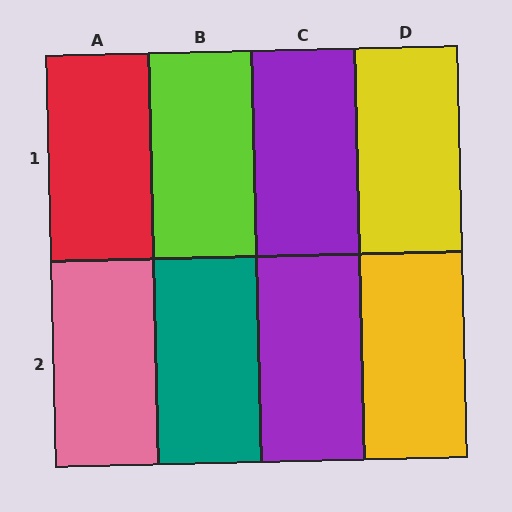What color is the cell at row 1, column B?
Lime.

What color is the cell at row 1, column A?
Red.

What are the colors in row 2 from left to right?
Pink, teal, purple, yellow.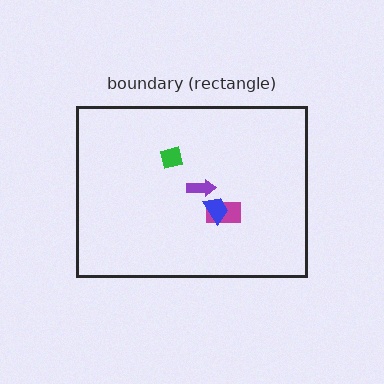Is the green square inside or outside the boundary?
Inside.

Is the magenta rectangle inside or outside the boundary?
Inside.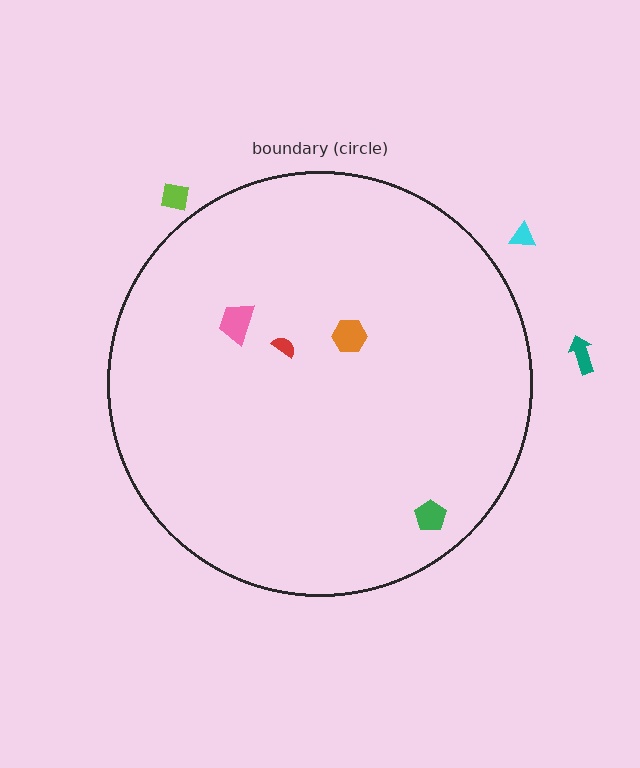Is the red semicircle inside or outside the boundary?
Inside.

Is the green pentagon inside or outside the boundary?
Inside.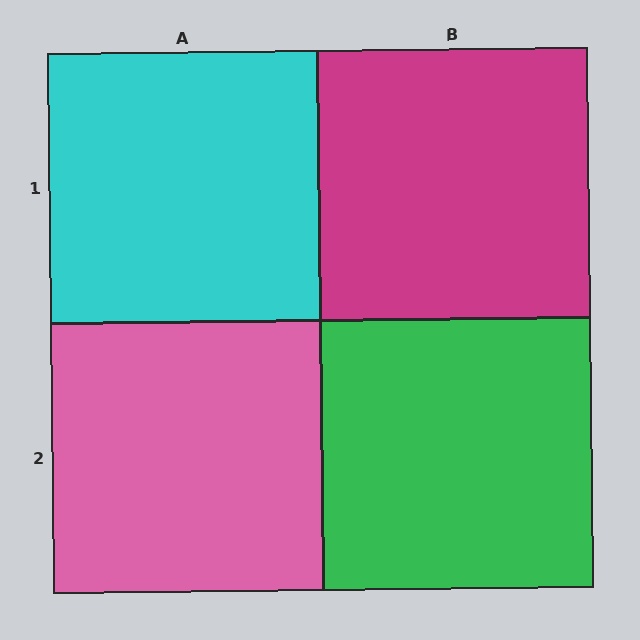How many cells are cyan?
1 cell is cyan.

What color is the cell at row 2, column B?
Green.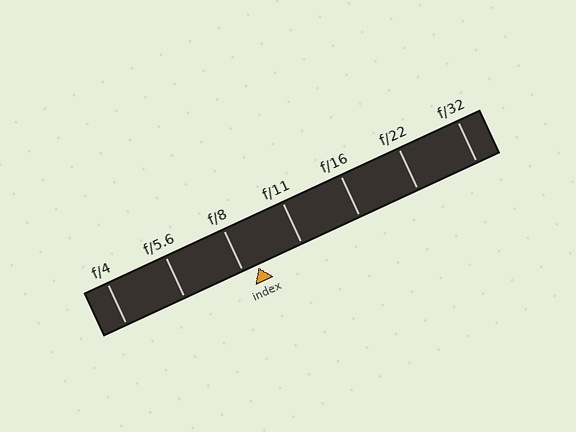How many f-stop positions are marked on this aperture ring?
There are 7 f-stop positions marked.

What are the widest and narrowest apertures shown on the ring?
The widest aperture shown is f/4 and the narrowest is f/32.